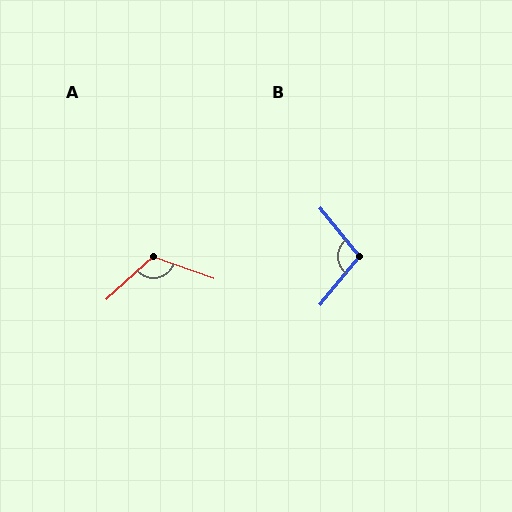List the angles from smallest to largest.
B (102°), A (118°).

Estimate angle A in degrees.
Approximately 118 degrees.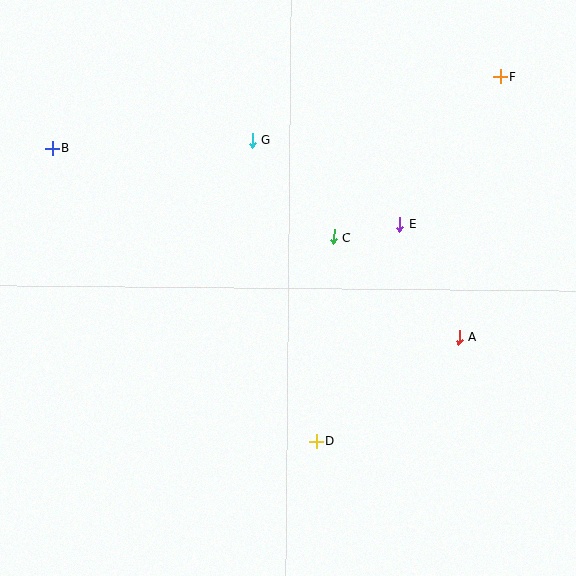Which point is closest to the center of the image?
Point C at (334, 237) is closest to the center.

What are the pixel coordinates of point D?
Point D is at (316, 442).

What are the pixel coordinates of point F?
Point F is at (500, 77).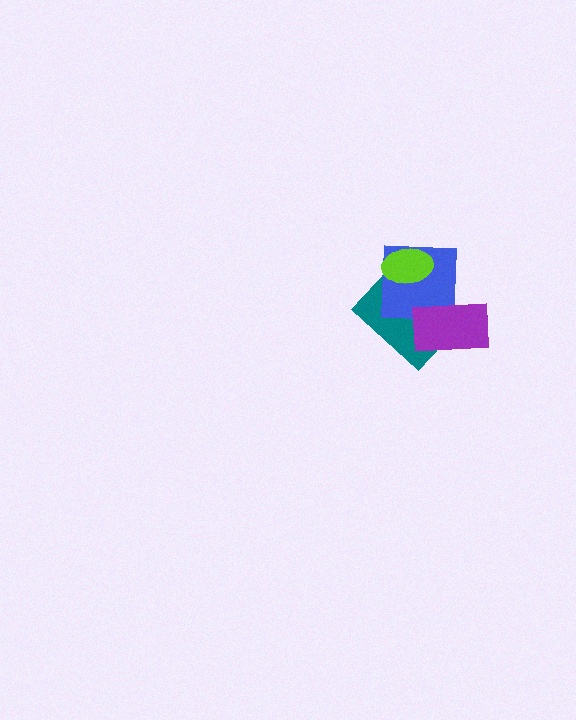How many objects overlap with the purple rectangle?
2 objects overlap with the purple rectangle.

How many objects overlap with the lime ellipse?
2 objects overlap with the lime ellipse.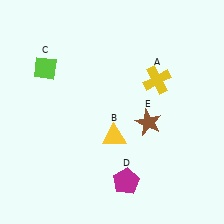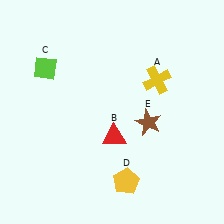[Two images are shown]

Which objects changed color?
B changed from yellow to red. D changed from magenta to yellow.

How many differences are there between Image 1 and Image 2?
There are 2 differences between the two images.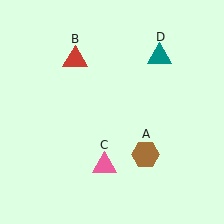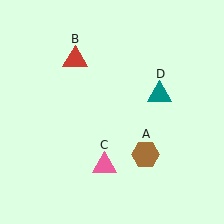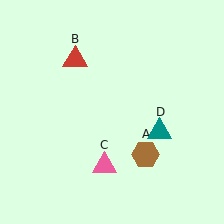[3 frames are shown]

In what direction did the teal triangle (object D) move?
The teal triangle (object D) moved down.